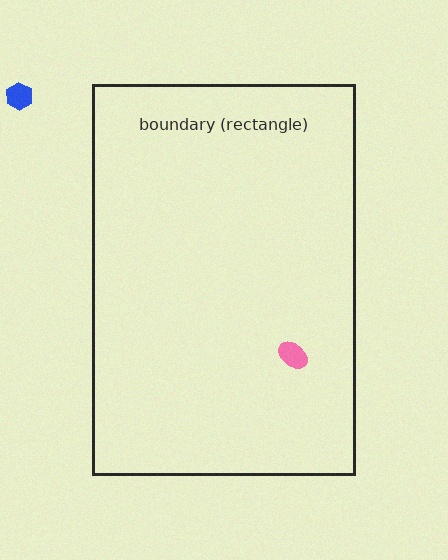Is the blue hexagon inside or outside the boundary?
Outside.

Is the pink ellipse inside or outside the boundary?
Inside.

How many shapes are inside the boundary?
1 inside, 1 outside.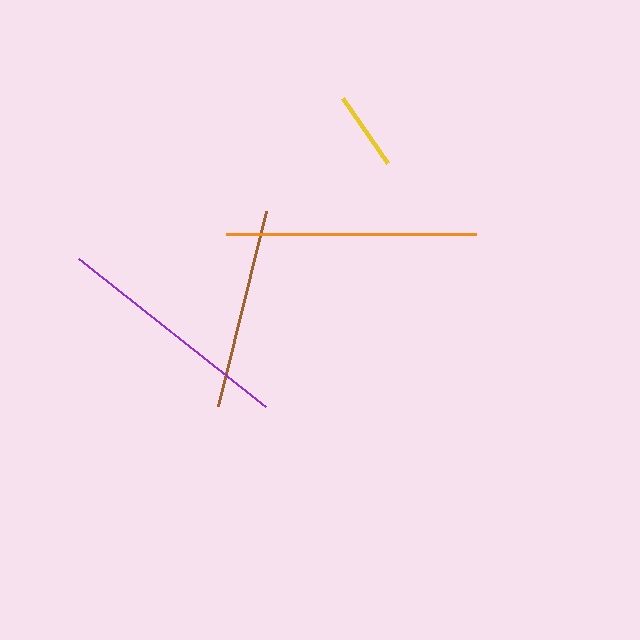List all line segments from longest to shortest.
From longest to shortest: orange, purple, brown, yellow.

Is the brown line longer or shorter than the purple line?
The purple line is longer than the brown line.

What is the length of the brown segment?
The brown segment is approximately 201 pixels long.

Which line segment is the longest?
The orange line is the longest at approximately 250 pixels.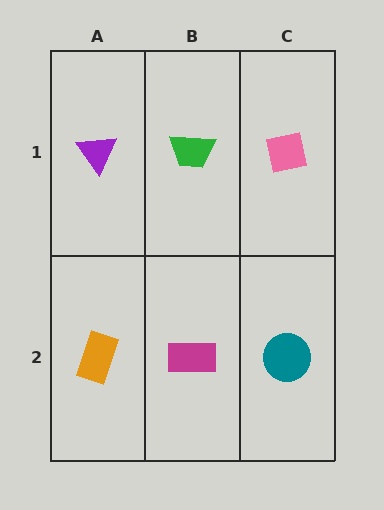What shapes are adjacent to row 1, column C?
A teal circle (row 2, column C), a green trapezoid (row 1, column B).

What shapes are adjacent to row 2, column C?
A pink square (row 1, column C), a magenta rectangle (row 2, column B).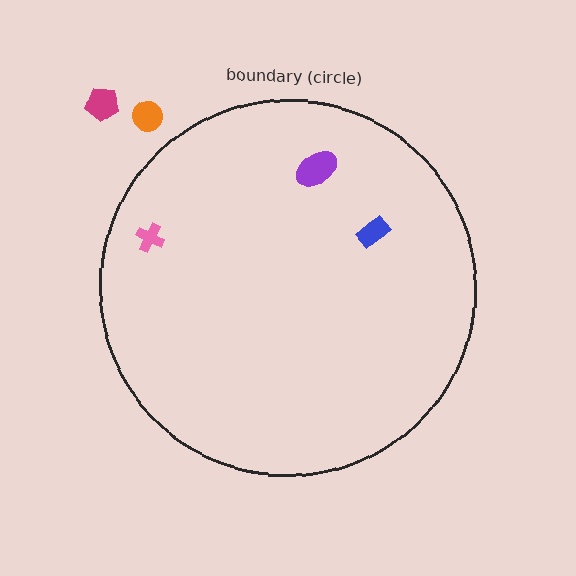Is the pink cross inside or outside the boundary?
Inside.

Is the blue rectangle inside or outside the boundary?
Inside.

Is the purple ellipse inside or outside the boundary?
Inside.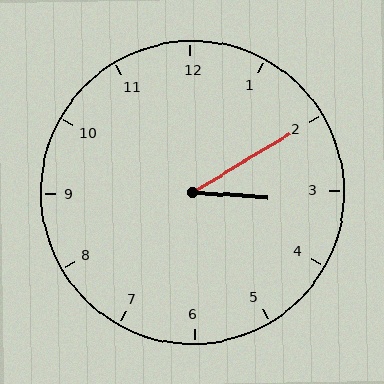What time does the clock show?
3:10.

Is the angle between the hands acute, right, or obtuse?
It is acute.